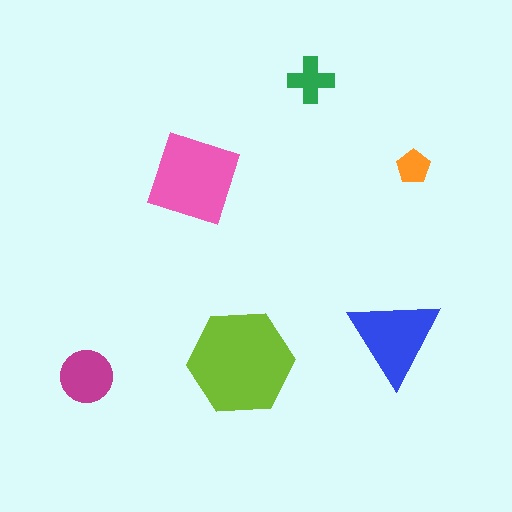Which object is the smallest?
The orange pentagon.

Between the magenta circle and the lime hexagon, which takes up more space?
The lime hexagon.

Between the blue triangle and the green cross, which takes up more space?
The blue triangle.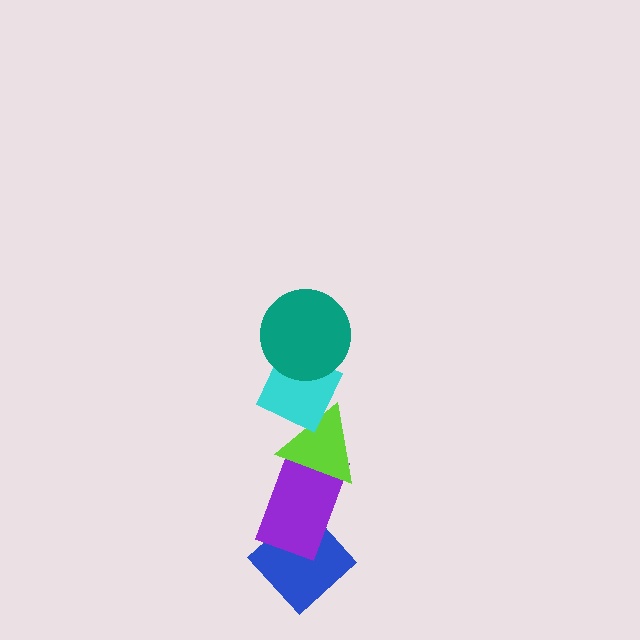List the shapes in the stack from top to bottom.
From top to bottom: the teal circle, the cyan diamond, the lime triangle, the purple rectangle, the blue diamond.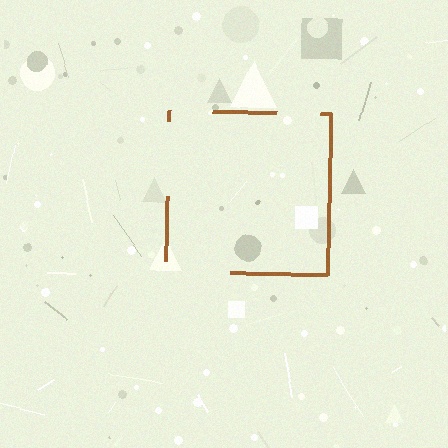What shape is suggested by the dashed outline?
The dashed outline suggests a square.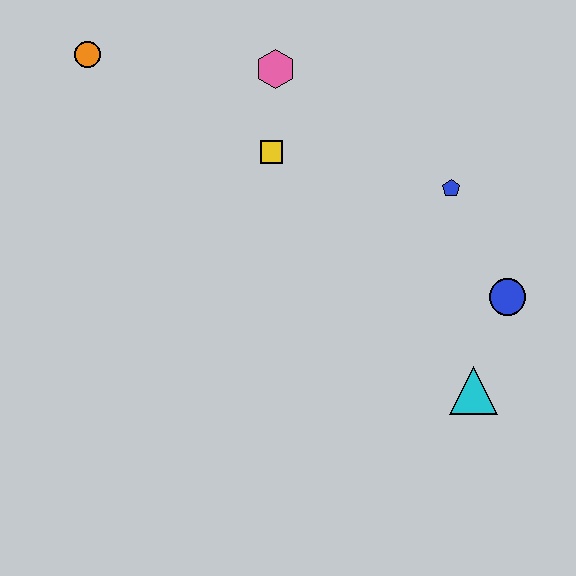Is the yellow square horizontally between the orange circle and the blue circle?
Yes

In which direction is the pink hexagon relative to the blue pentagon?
The pink hexagon is to the left of the blue pentagon.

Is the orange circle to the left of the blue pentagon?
Yes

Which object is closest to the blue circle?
The cyan triangle is closest to the blue circle.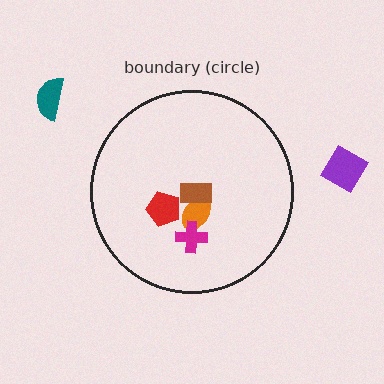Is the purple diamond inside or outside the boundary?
Outside.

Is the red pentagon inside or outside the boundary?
Inside.